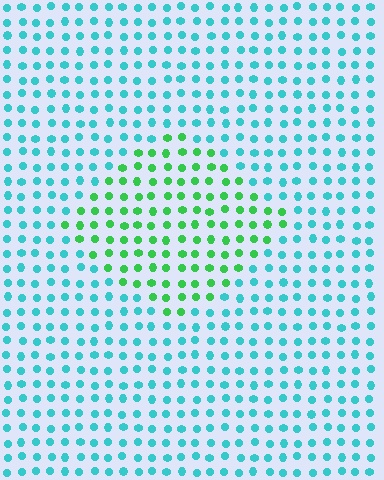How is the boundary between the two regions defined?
The boundary is defined purely by a slight shift in hue (about 51 degrees). Spacing, size, and orientation are identical on both sides.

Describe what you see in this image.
The image is filled with small cyan elements in a uniform arrangement. A diamond-shaped region is visible where the elements are tinted to a slightly different hue, forming a subtle color boundary.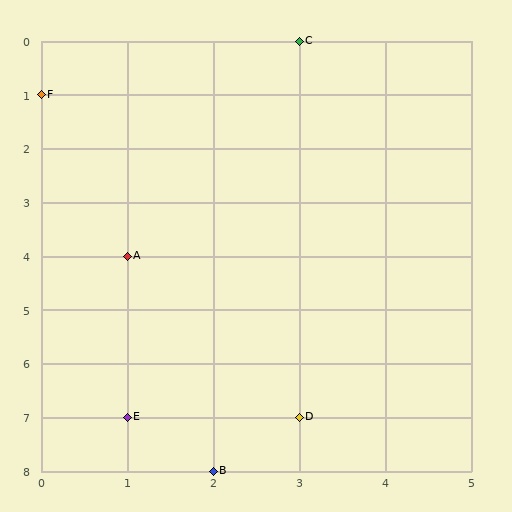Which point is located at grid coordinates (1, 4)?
Point A is at (1, 4).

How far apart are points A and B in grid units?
Points A and B are 1 column and 4 rows apart (about 4.1 grid units diagonally).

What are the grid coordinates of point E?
Point E is at grid coordinates (1, 7).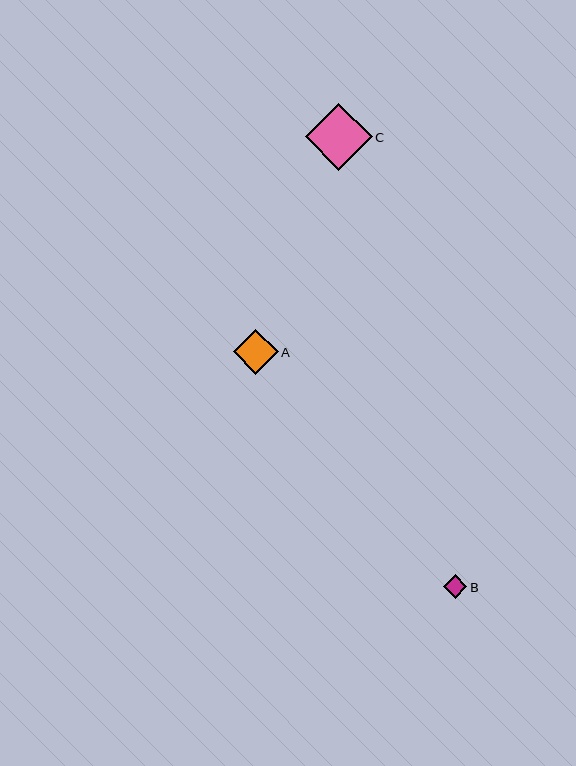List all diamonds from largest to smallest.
From largest to smallest: C, A, B.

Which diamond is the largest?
Diamond C is the largest with a size of approximately 67 pixels.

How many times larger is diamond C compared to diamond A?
Diamond C is approximately 1.5 times the size of diamond A.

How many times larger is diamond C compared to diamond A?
Diamond C is approximately 1.5 times the size of diamond A.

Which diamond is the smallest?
Diamond B is the smallest with a size of approximately 24 pixels.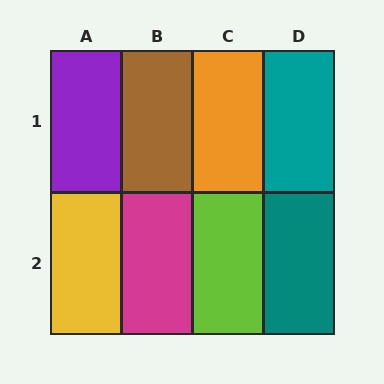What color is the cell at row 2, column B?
Magenta.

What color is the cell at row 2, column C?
Lime.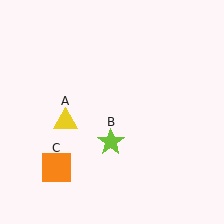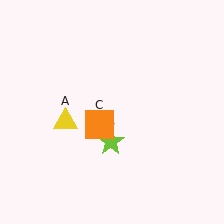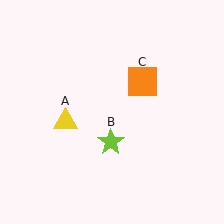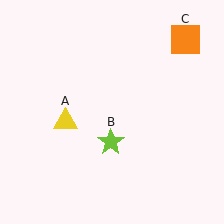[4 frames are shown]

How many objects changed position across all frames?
1 object changed position: orange square (object C).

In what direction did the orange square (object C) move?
The orange square (object C) moved up and to the right.